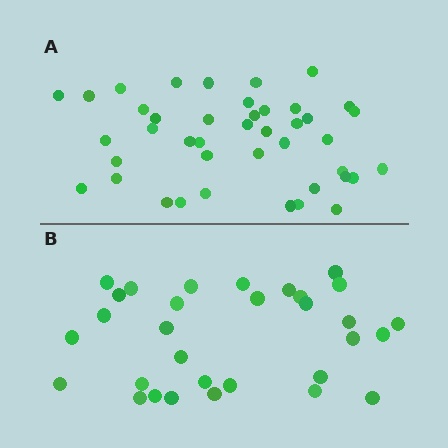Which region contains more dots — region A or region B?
Region A (the top region) has more dots.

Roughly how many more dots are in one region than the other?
Region A has roughly 12 or so more dots than region B.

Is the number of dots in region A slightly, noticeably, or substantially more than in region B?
Region A has noticeably more, but not dramatically so. The ratio is roughly 1.4 to 1.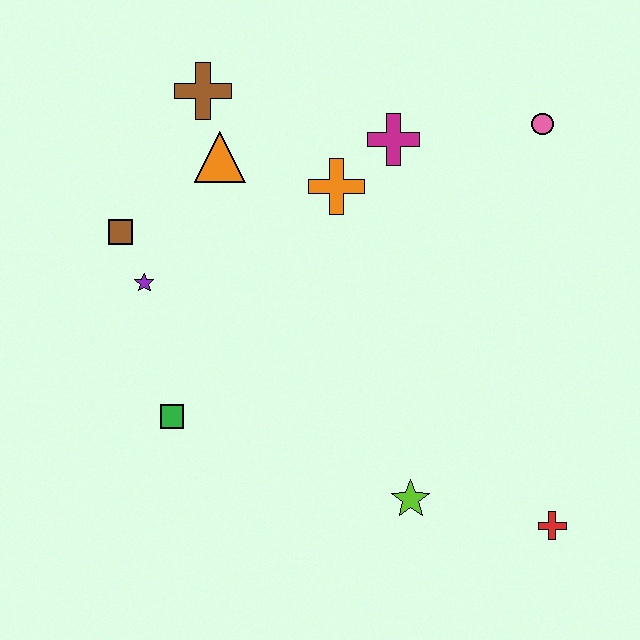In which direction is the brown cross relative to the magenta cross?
The brown cross is to the left of the magenta cross.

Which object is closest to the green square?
The purple star is closest to the green square.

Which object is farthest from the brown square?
The red cross is farthest from the brown square.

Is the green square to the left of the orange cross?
Yes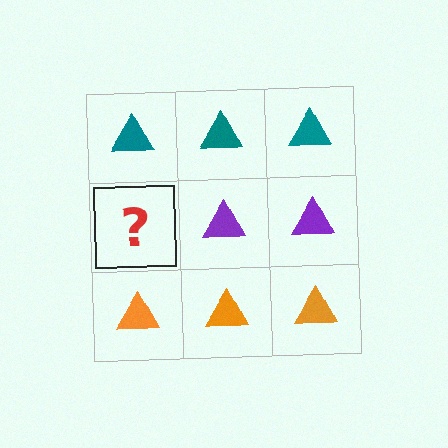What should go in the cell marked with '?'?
The missing cell should contain a purple triangle.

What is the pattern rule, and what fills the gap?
The rule is that each row has a consistent color. The gap should be filled with a purple triangle.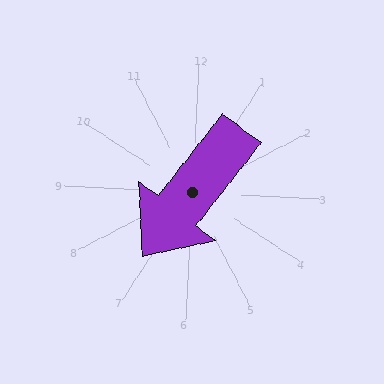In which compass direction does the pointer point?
Southwest.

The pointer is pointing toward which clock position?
Roughly 7 o'clock.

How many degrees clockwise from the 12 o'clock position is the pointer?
Approximately 215 degrees.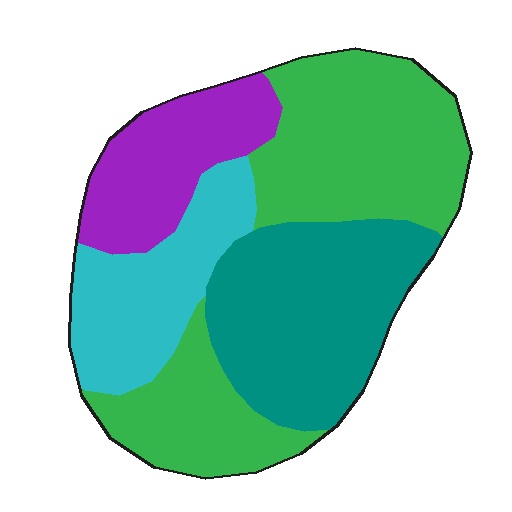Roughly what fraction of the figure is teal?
Teal covers roughly 25% of the figure.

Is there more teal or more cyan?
Teal.